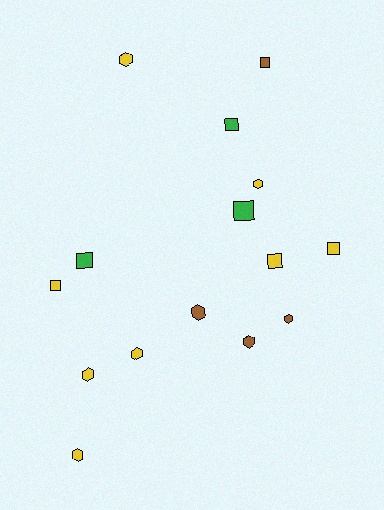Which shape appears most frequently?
Hexagon, with 8 objects.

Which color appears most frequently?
Yellow, with 8 objects.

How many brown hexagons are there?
There are 3 brown hexagons.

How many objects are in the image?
There are 15 objects.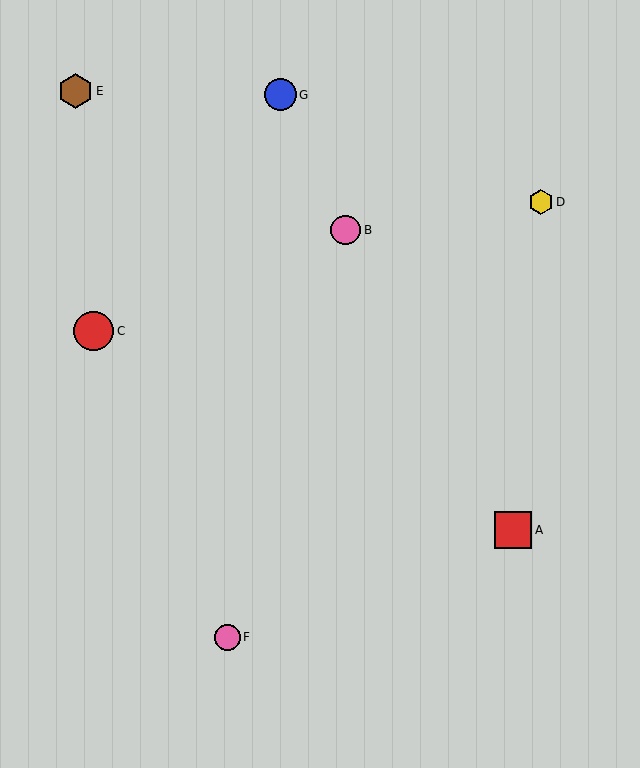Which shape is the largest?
The red circle (labeled C) is the largest.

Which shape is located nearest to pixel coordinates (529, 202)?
The yellow hexagon (labeled D) at (541, 202) is nearest to that location.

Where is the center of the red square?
The center of the red square is at (513, 530).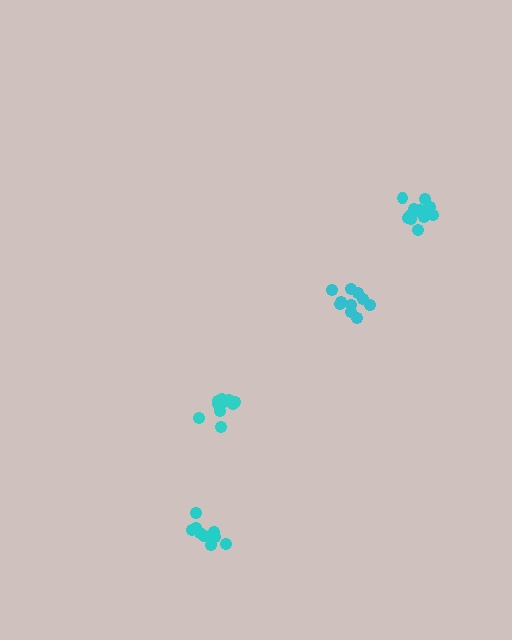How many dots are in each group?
Group 1: 12 dots, Group 2: 10 dots, Group 3: 10 dots, Group 4: 14 dots (46 total).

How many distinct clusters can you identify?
There are 4 distinct clusters.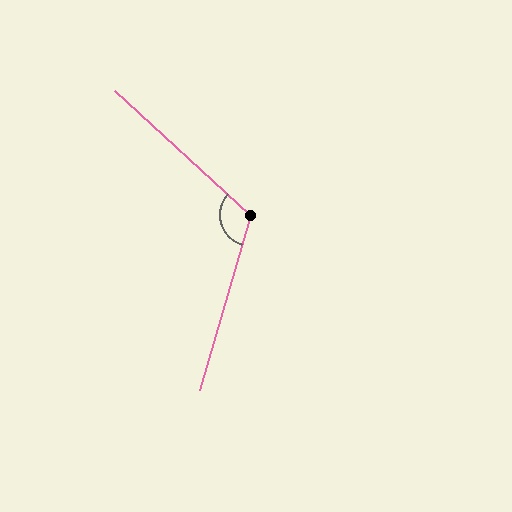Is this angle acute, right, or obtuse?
It is obtuse.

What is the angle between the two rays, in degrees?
Approximately 116 degrees.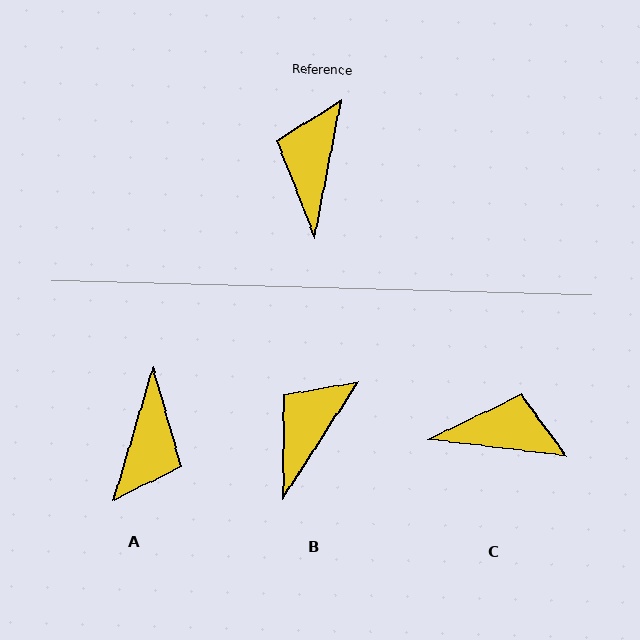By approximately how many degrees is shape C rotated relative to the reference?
Approximately 86 degrees clockwise.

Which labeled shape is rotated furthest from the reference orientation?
A, about 174 degrees away.